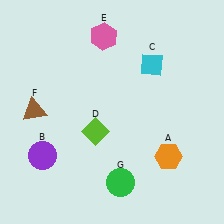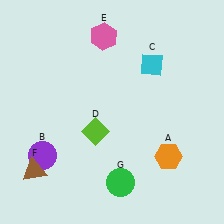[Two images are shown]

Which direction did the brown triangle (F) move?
The brown triangle (F) moved down.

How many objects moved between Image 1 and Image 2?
1 object moved between the two images.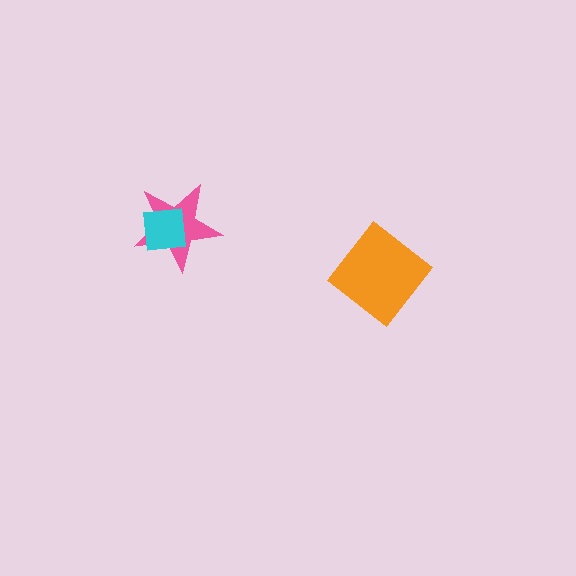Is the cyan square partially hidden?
No, no other shape covers it.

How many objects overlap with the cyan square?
1 object overlaps with the cyan square.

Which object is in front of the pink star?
The cyan square is in front of the pink star.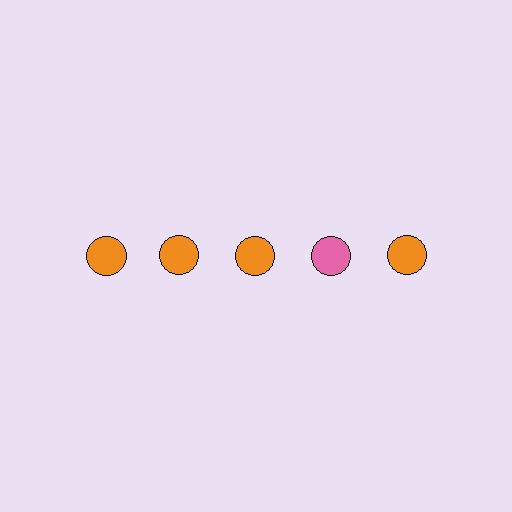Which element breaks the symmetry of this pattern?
The pink circle in the top row, second from right column breaks the symmetry. All other shapes are orange circles.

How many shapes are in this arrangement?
There are 5 shapes arranged in a grid pattern.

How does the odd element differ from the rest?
It has a different color: pink instead of orange.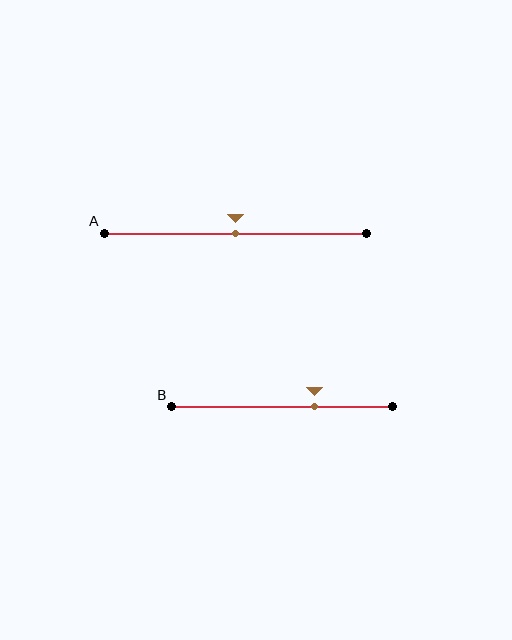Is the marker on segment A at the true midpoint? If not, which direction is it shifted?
Yes, the marker on segment A is at the true midpoint.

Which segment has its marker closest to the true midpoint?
Segment A has its marker closest to the true midpoint.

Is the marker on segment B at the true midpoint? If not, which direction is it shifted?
No, the marker on segment B is shifted to the right by about 15% of the segment length.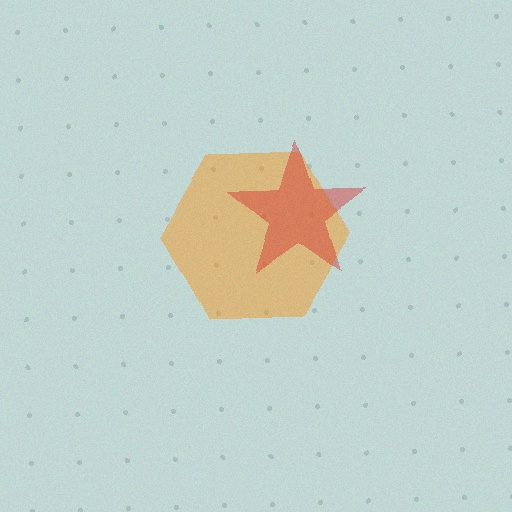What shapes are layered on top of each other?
The layered shapes are: an orange hexagon, a red star.